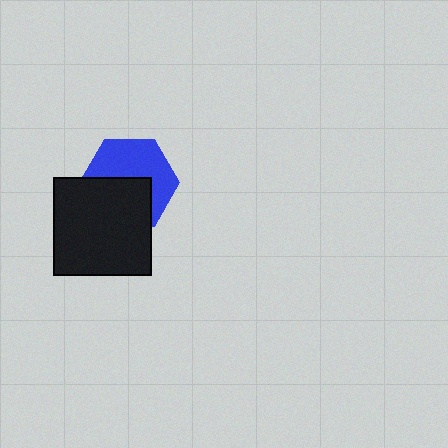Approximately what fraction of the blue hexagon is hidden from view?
Roughly 46% of the blue hexagon is hidden behind the black square.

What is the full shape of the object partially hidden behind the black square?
The partially hidden object is a blue hexagon.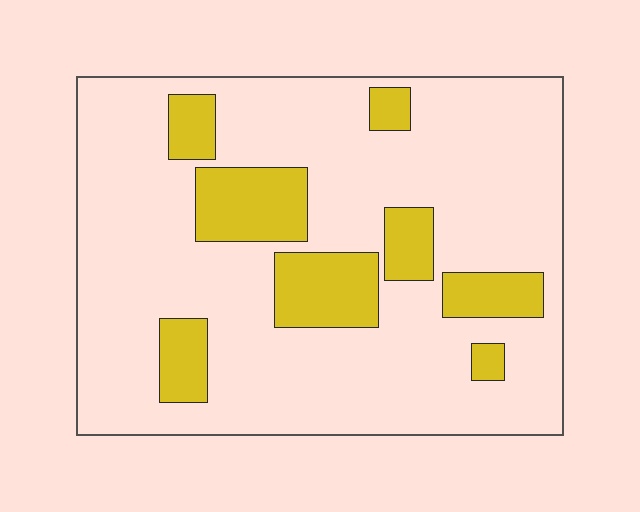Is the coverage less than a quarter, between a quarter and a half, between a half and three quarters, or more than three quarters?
Less than a quarter.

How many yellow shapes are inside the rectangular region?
8.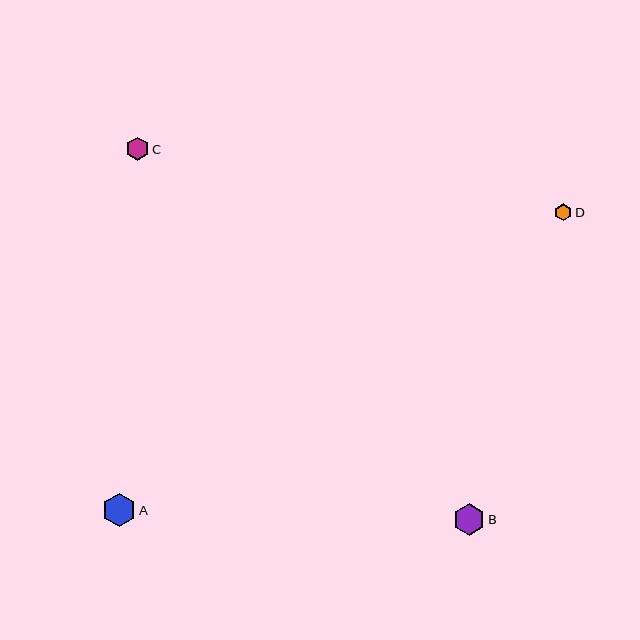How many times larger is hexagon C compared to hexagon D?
Hexagon C is approximately 1.4 times the size of hexagon D.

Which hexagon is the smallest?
Hexagon D is the smallest with a size of approximately 17 pixels.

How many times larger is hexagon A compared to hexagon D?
Hexagon A is approximately 1.9 times the size of hexagon D.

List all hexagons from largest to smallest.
From largest to smallest: A, B, C, D.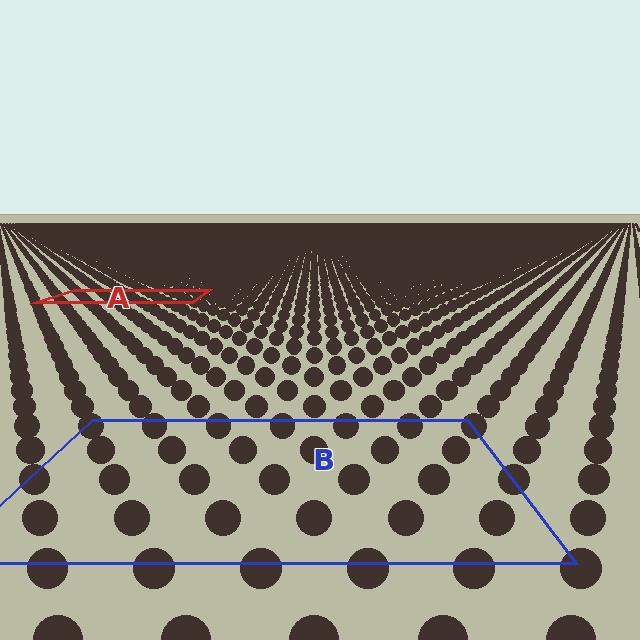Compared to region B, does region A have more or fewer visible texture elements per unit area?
Region A has more texture elements per unit area — they are packed more densely because it is farther away.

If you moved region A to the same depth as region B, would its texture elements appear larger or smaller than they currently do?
They would appear larger. At a closer depth, the same texture elements are projected at a bigger on-screen size.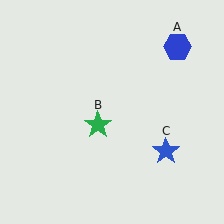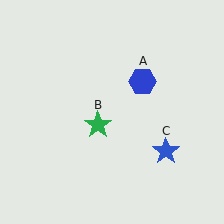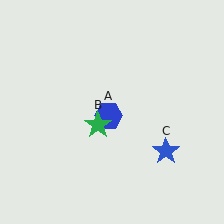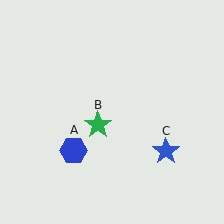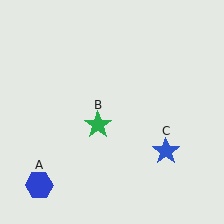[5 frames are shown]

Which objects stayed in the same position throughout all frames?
Green star (object B) and blue star (object C) remained stationary.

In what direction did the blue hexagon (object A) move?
The blue hexagon (object A) moved down and to the left.